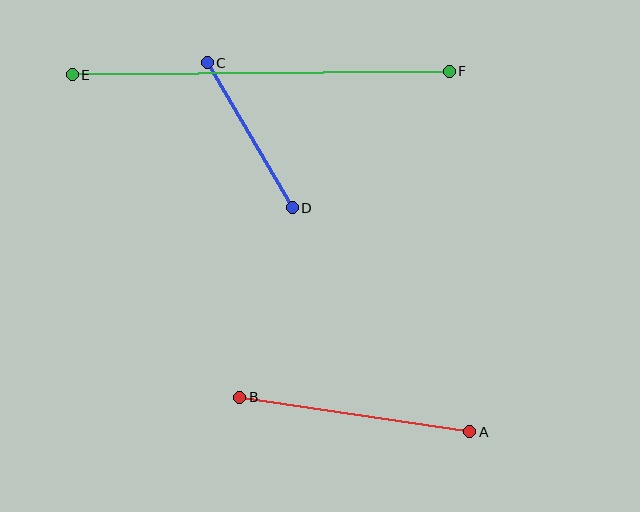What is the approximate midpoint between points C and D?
The midpoint is at approximately (250, 135) pixels.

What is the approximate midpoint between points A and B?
The midpoint is at approximately (355, 414) pixels.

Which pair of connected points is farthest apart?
Points E and F are farthest apart.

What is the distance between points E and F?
The distance is approximately 377 pixels.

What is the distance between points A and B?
The distance is approximately 233 pixels.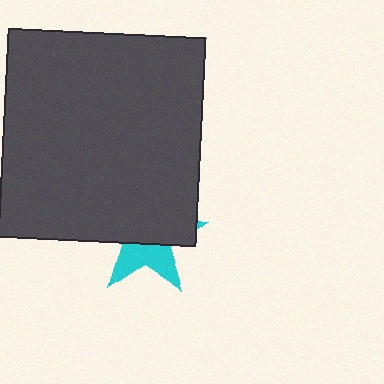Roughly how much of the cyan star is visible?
A small part of it is visible (roughly 39%).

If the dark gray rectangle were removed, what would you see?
You would see the complete cyan star.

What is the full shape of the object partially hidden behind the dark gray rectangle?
The partially hidden object is a cyan star.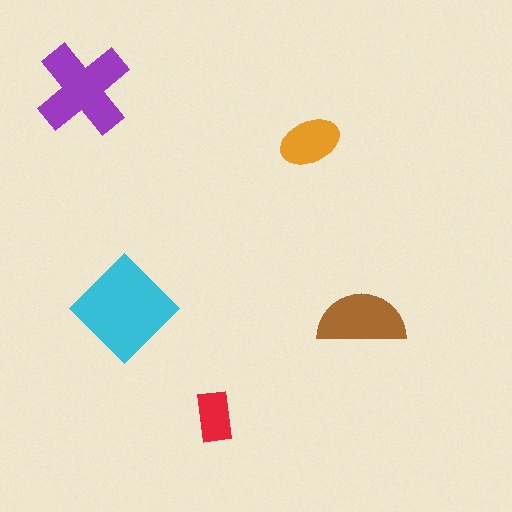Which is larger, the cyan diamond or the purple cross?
The cyan diamond.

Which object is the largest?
The cyan diamond.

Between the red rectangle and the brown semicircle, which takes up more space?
The brown semicircle.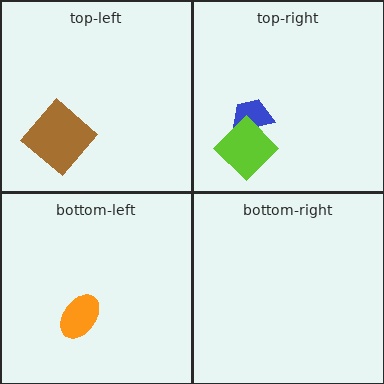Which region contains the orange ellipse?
The bottom-left region.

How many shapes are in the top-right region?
2.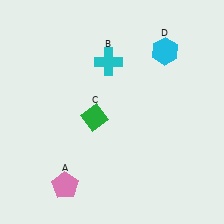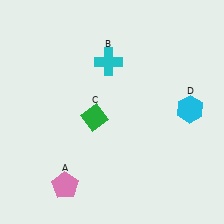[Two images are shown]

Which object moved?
The cyan hexagon (D) moved down.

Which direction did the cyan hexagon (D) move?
The cyan hexagon (D) moved down.